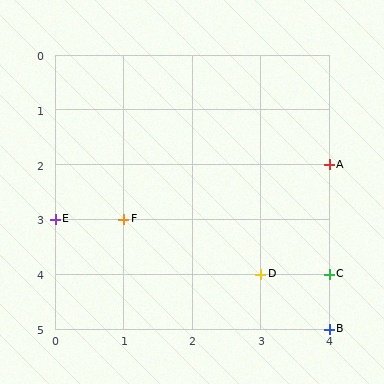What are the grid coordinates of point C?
Point C is at grid coordinates (4, 4).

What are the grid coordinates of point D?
Point D is at grid coordinates (3, 4).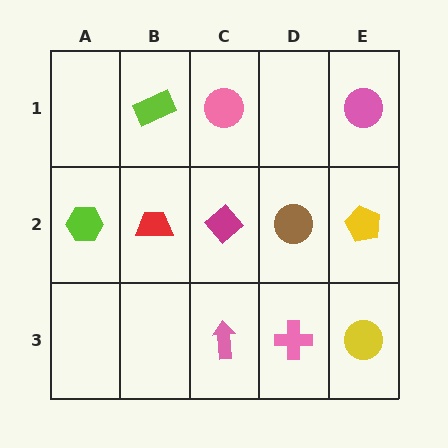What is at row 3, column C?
A pink arrow.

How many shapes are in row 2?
5 shapes.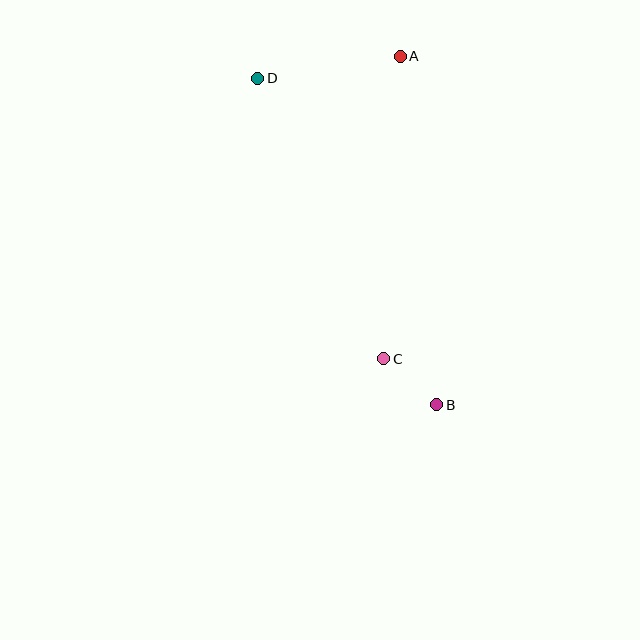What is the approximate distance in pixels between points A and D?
The distance between A and D is approximately 145 pixels.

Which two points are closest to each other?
Points B and C are closest to each other.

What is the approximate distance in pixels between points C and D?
The distance between C and D is approximately 307 pixels.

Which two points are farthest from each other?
Points B and D are farthest from each other.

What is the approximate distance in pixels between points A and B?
The distance between A and B is approximately 351 pixels.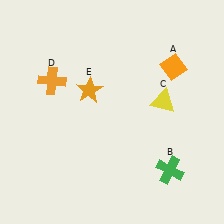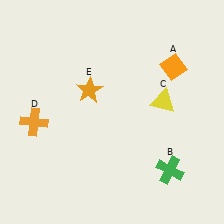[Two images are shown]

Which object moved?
The orange cross (D) moved down.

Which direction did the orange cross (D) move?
The orange cross (D) moved down.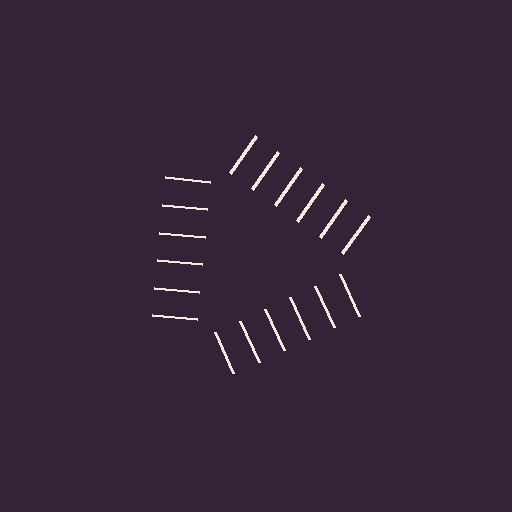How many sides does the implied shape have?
3 sides — the line-ends trace a triangle.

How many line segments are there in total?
18 — 6 along each of the 3 edges.